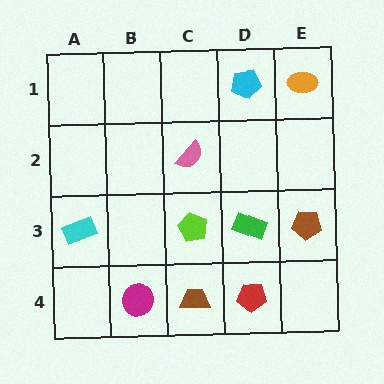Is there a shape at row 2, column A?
No, that cell is empty.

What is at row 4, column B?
A magenta circle.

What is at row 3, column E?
A brown pentagon.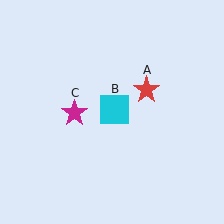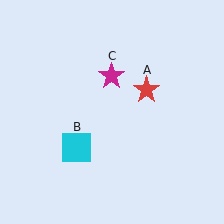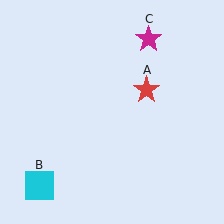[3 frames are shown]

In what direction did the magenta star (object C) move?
The magenta star (object C) moved up and to the right.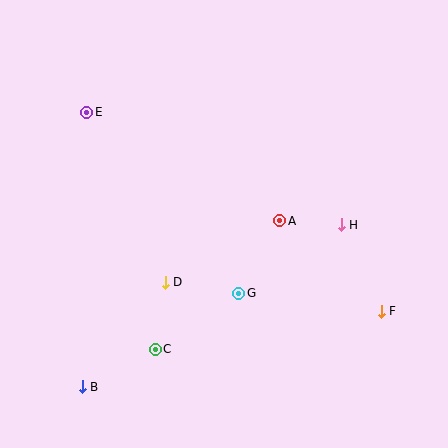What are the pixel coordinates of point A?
Point A is at (280, 221).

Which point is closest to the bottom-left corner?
Point B is closest to the bottom-left corner.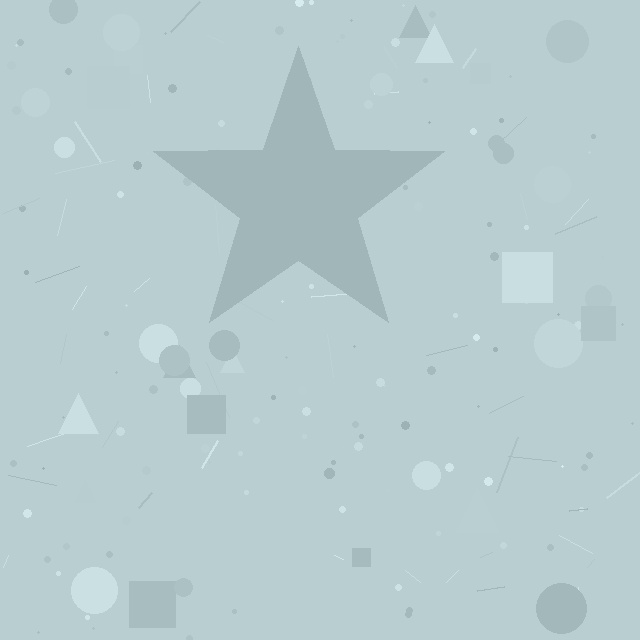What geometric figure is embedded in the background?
A star is embedded in the background.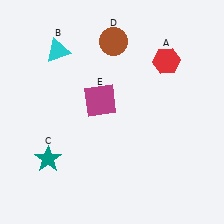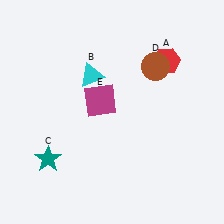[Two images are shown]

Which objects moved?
The objects that moved are: the cyan triangle (B), the brown circle (D).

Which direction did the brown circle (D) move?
The brown circle (D) moved right.